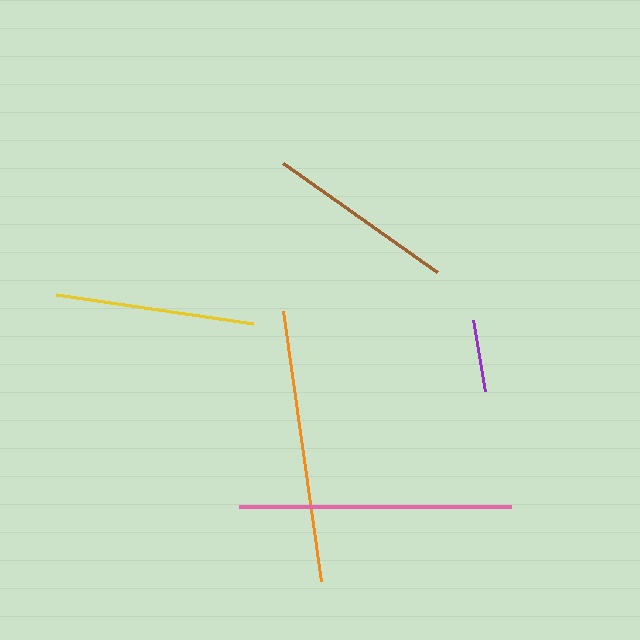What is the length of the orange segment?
The orange segment is approximately 273 pixels long.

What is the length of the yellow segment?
The yellow segment is approximately 199 pixels long.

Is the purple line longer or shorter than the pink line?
The pink line is longer than the purple line.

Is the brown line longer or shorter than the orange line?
The orange line is longer than the brown line.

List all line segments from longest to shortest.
From longest to shortest: orange, pink, yellow, brown, purple.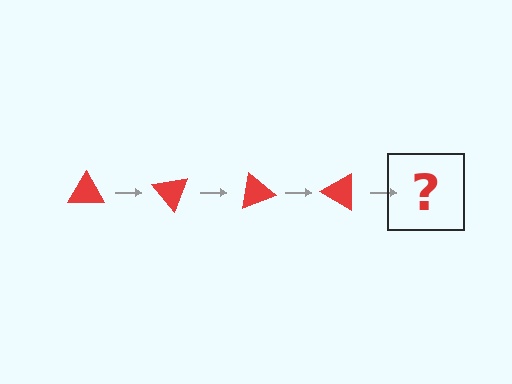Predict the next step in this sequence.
The next step is a red triangle rotated 200 degrees.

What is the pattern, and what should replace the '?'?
The pattern is that the triangle rotates 50 degrees each step. The '?' should be a red triangle rotated 200 degrees.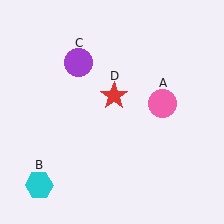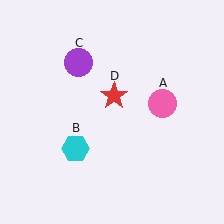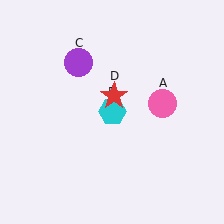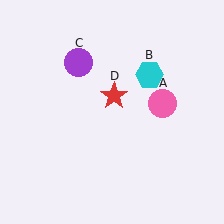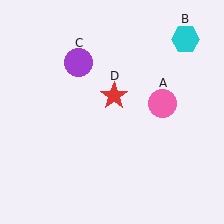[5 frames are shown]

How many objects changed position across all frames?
1 object changed position: cyan hexagon (object B).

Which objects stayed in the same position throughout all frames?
Pink circle (object A) and purple circle (object C) and red star (object D) remained stationary.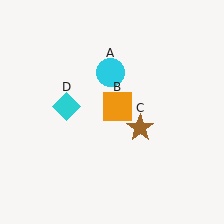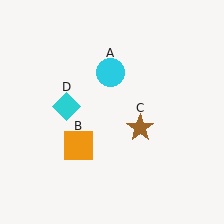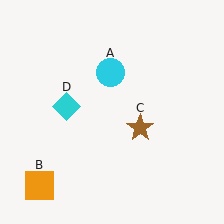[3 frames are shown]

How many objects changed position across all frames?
1 object changed position: orange square (object B).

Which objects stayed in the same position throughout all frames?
Cyan circle (object A) and brown star (object C) and cyan diamond (object D) remained stationary.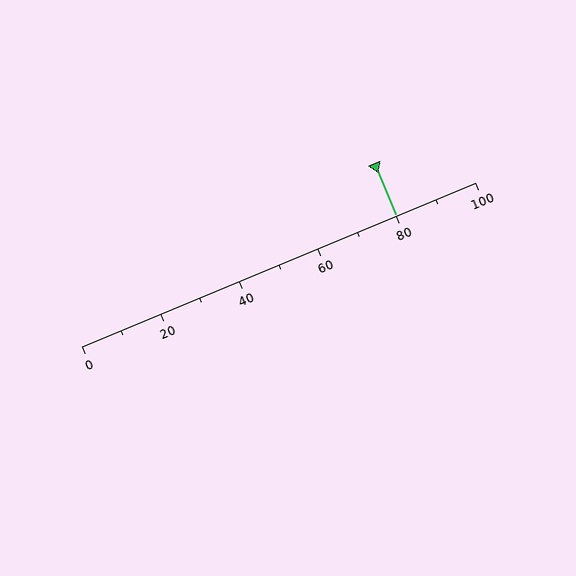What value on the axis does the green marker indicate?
The marker indicates approximately 80.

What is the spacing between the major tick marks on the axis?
The major ticks are spaced 20 apart.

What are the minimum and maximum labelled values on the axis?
The axis runs from 0 to 100.